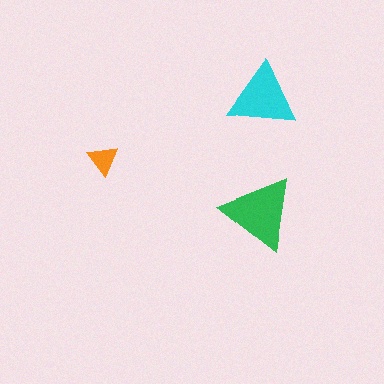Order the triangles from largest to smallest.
the green one, the cyan one, the orange one.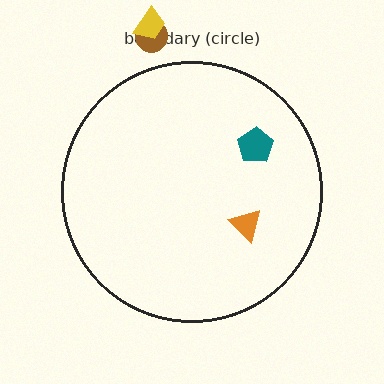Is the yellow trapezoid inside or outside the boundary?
Outside.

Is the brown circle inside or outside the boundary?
Outside.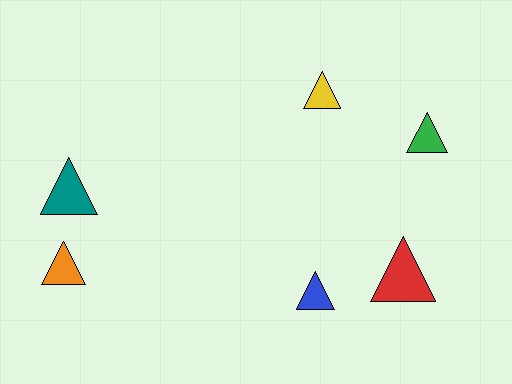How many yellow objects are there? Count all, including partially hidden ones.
There is 1 yellow object.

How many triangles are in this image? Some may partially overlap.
There are 6 triangles.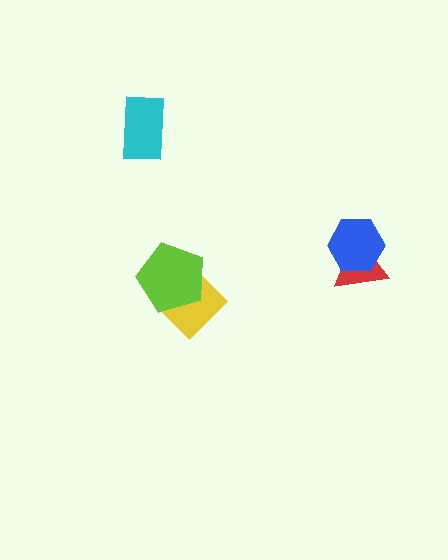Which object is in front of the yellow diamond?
The lime pentagon is in front of the yellow diamond.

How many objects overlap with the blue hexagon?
1 object overlaps with the blue hexagon.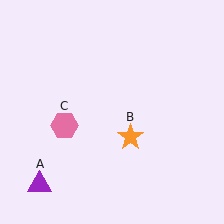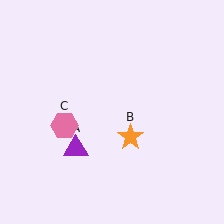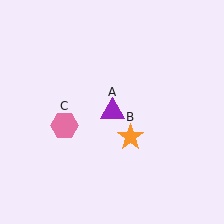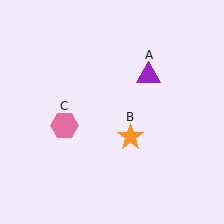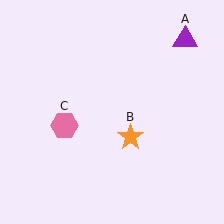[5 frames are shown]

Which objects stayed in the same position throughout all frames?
Orange star (object B) and pink hexagon (object C) remained stationary.